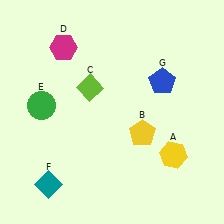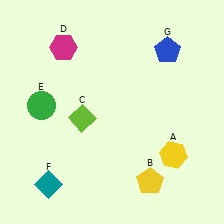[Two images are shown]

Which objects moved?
The objects that moved are: the yellow pentagon (B), the lime diamond (C), the blue pentagon (G).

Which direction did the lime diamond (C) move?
The lime diamond (C) moved down.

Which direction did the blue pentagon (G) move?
The blue pentagon (G) moved up.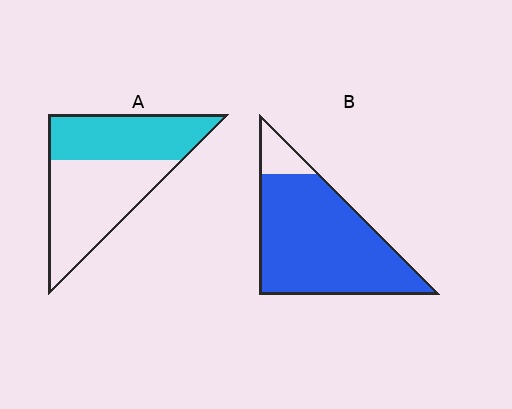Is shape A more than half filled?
No.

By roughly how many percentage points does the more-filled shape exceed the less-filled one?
By roughly 45 percentage points (B over A).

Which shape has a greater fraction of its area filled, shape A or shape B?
Shape B.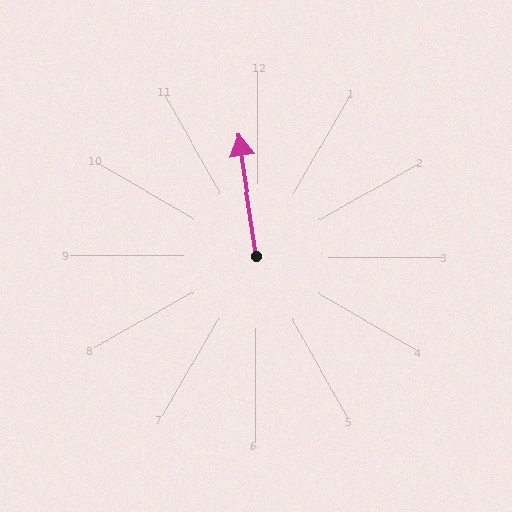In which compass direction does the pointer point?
North.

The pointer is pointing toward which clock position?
Roughly 12 o'clock.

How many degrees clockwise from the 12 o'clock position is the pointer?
Approximately 352 degrees.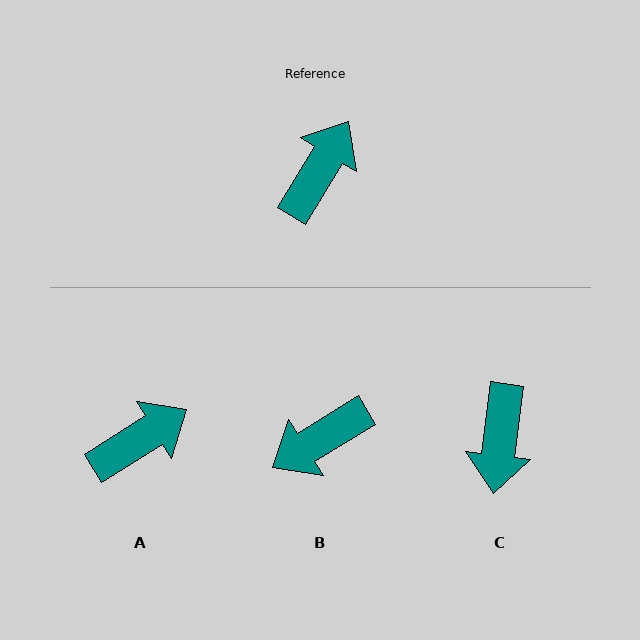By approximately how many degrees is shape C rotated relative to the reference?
Approximately 156 degrees clockwise.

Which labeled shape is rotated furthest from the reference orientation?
C, about 156 degrees away.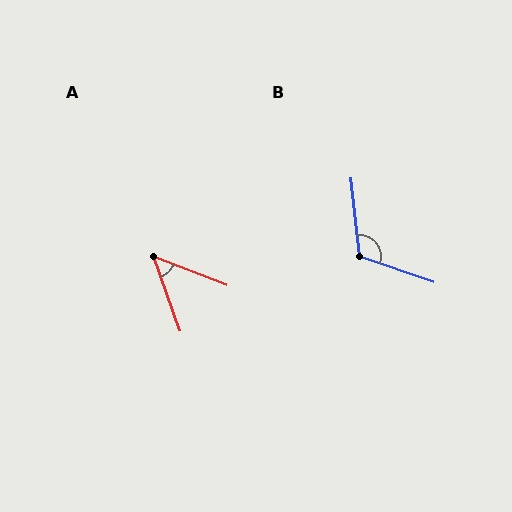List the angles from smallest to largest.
A (49°), B (115°).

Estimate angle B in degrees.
Approximately 115 degrees.